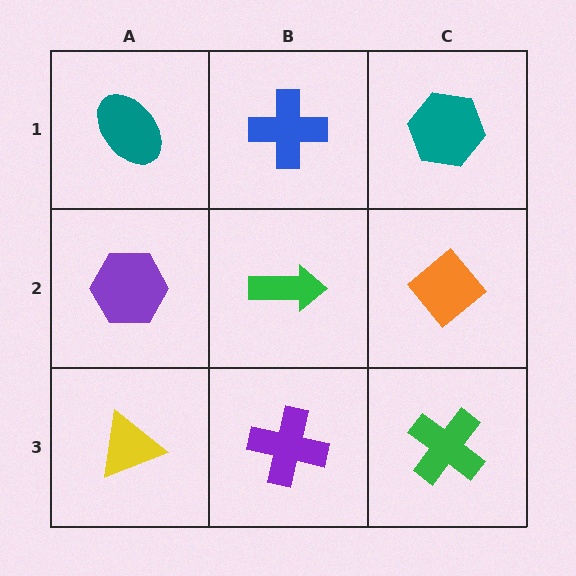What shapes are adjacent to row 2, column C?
A teal hexagon (row 1, column C), a green cross (row 3, column C), a green arrow (row 2, column B).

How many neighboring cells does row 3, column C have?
2.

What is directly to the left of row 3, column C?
A purple cross.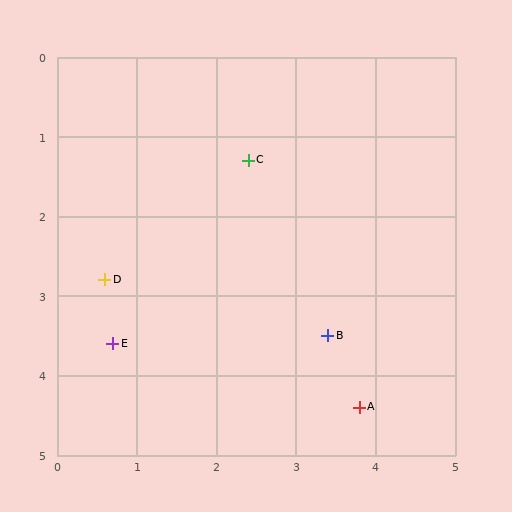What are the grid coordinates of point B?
Point B is at approximately (3.4, 3.5).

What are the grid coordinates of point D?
Point D is at approximately (0.6, 2.8).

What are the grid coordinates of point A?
Point A is at approximately (3.8, 4.4).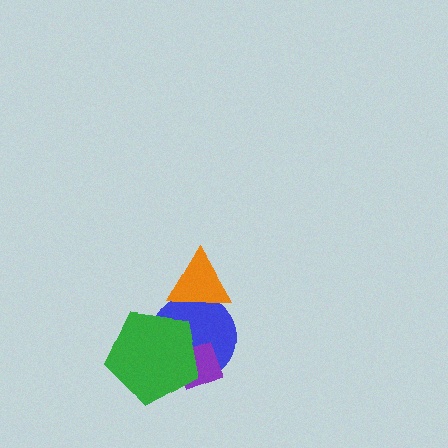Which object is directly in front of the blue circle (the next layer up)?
The purple diamond is directly in front of the blue circle.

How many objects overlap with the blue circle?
3 objects overlap with the blue circle.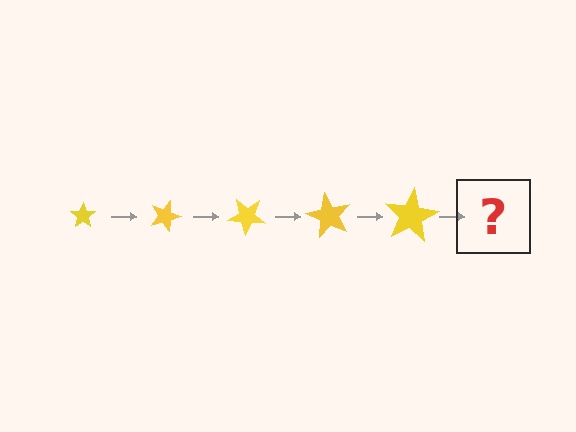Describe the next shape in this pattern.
It should be a star, larger than the previous one and rotated 100 degrees from the start.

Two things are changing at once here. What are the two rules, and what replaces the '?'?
The two rules are that the star grows larger each step and it rotates 20 degrees each step. The '?' should be a star, larger than the previous one and rotated 100 degrees from the start.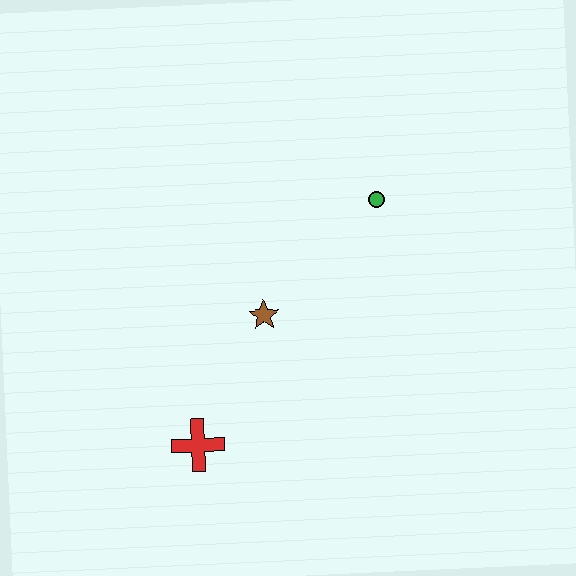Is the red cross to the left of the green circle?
Yes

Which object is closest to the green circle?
The brown star is closest to the green circle.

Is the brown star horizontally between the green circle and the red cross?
Yes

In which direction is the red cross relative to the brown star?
The red cross is below the brown star.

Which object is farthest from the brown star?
The green circle is farthest from the brown star.